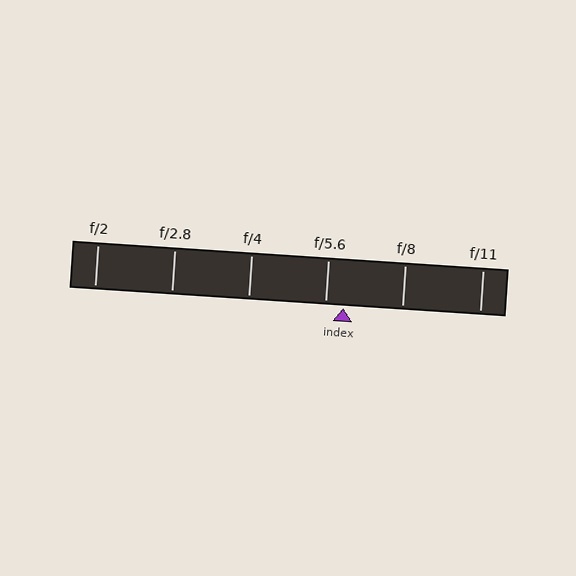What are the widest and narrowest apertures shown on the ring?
The widest aperture shown is f/2 and the narrowest is f/11.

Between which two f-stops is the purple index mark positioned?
The index mark is between f/5.6 and f/8.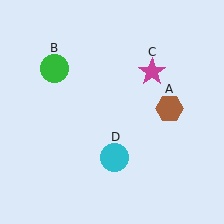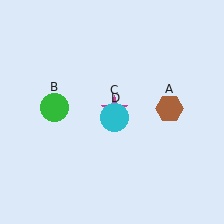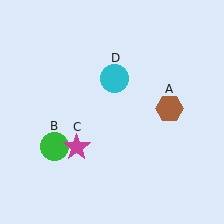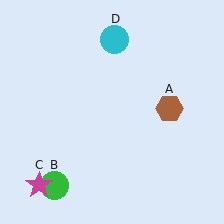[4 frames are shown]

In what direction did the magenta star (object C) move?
The magenta star (object C) moved down and to the left.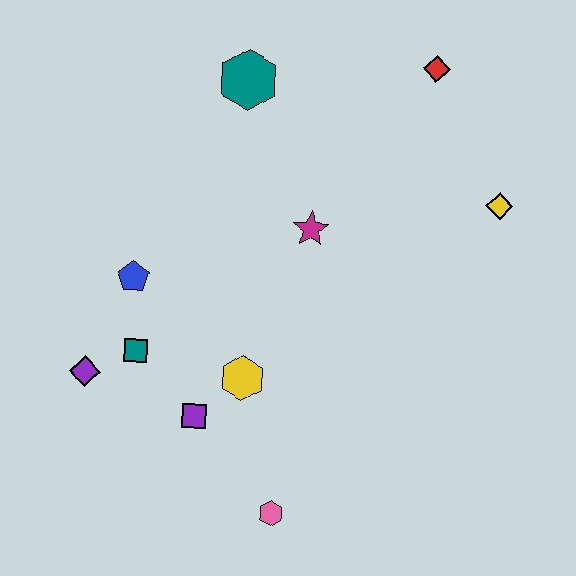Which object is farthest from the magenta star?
The pink hexagon is farthest from the magenta star.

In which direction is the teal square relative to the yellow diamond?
The teal square is to the left of the yellow diamond.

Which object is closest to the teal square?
The purple diamond is closest to the teal square.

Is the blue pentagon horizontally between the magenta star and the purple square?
No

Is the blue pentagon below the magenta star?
Yes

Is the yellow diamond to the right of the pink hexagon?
Yes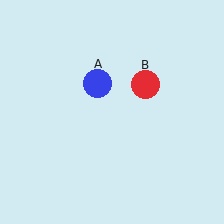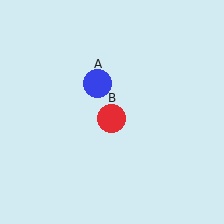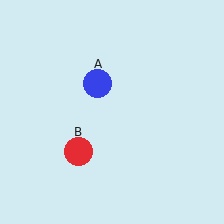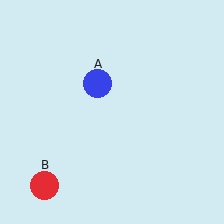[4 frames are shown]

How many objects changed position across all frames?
1 object changed position: red circle (object B).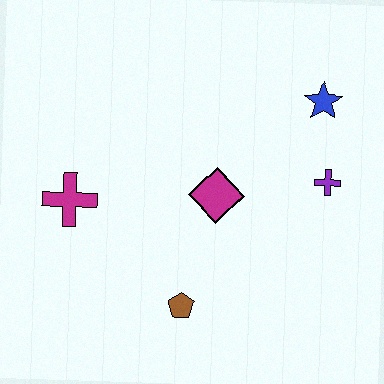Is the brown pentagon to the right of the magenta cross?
Yes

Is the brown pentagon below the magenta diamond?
Yes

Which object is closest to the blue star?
The purple cross is closest to the blue star.